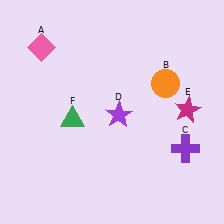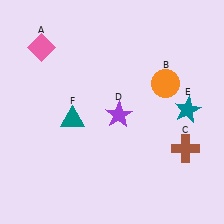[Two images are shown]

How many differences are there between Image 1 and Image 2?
There are 3 differences between the two images.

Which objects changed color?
C changed from purple to brown. E changed from magenta to teal. F changed from green to teal.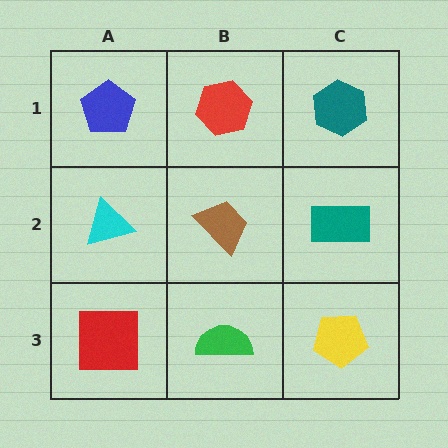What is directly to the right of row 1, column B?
A teal hexagon.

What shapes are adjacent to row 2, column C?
A teal hexagon (row 1, column C), a yellow pentagon (row 3, column C), a brown trapezoid (row 2, column B).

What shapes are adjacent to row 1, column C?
A teal rectangle (row 2, column C), a red hexagon (row 1, column B).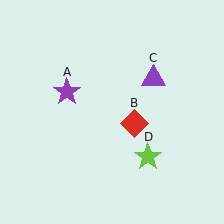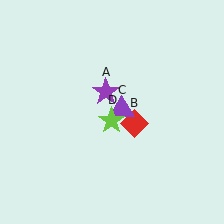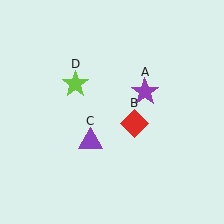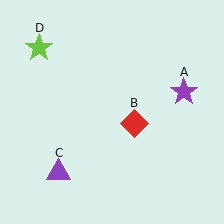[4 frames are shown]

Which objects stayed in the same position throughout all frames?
Red diamond (object B) remained stationary.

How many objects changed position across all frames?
3 objects changed position: purple star (object A), purple triangle (object C), lime star (object D).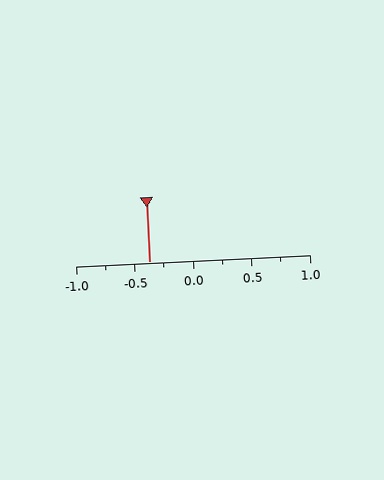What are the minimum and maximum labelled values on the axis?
The axis runs from -1.0 to 1.0.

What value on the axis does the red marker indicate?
The marker indicates approximately -0.38.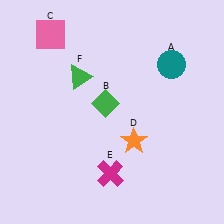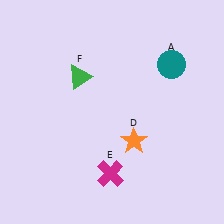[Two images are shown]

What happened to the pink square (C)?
The pink square (C) was removed in Image 2. It was in the top-left area of Image 1.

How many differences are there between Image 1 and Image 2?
There are 2 differences between the two images.